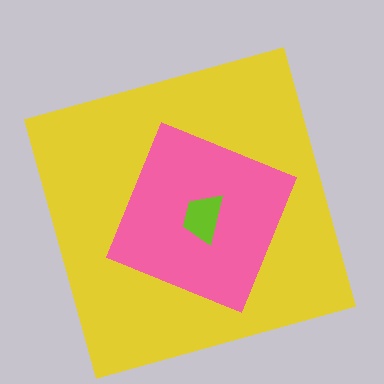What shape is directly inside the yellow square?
The pink diamond.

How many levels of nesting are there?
3.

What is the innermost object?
The lime trapezoid.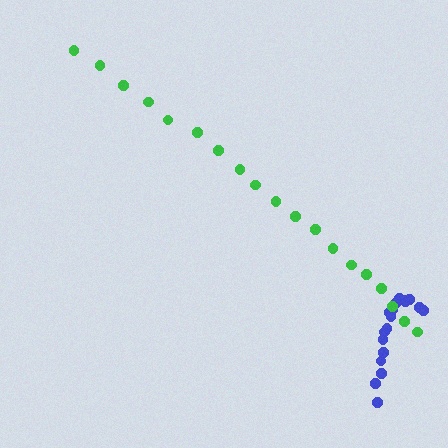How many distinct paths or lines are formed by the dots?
There are 2 distinct paths.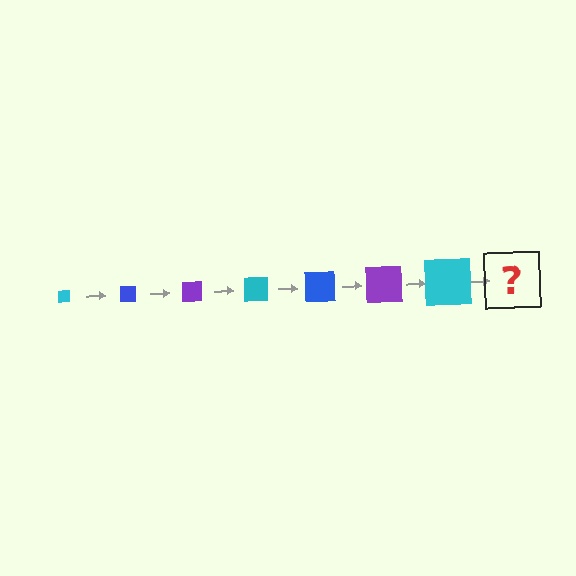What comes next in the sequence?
The next element should be a blue square, larger than the previous one.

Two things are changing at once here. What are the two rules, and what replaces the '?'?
The two rules are that the square grows larger each step and the color cycles through cyan, blue, and purple. The '?' should be a blue square, larger than the previous one.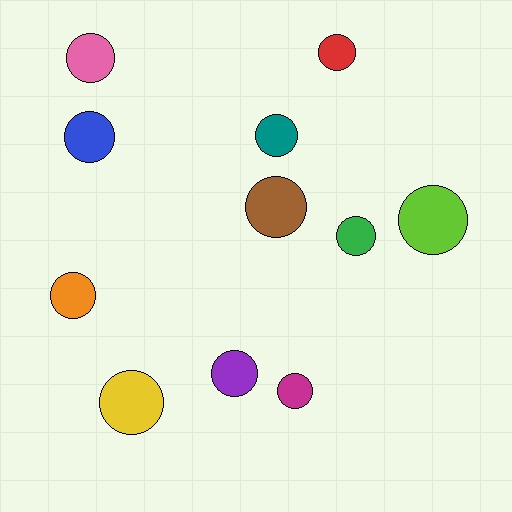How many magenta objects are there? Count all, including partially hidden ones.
There is 1 magenta object.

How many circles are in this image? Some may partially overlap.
There are 11 circles.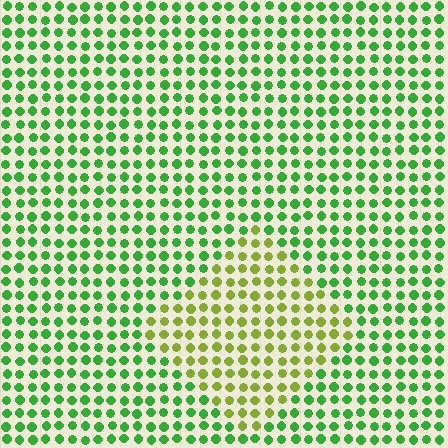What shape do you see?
I see a diamond.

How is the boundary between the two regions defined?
The boundary is defined purely by a slight shift in hue (about 43 degrees). Spacing, size, and orientation are identical on both sides.